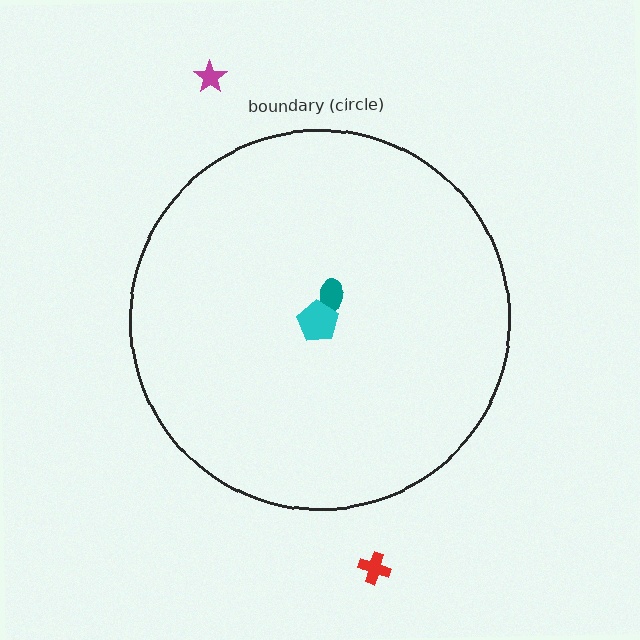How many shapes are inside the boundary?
2 inside, 2 outside.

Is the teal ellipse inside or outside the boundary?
Inside.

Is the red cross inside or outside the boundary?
Outside.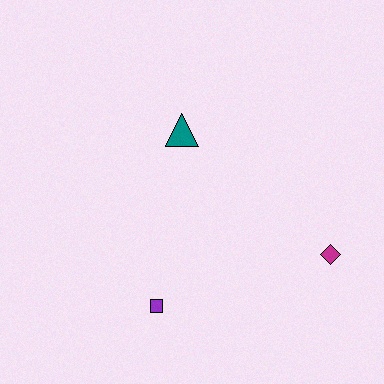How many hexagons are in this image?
There are no hexagons.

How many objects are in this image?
There are 3 objects.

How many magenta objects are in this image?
There is 1 magenta object.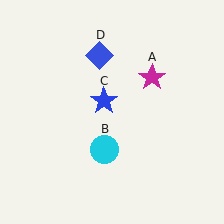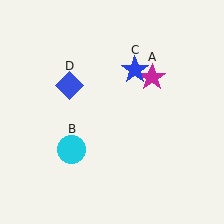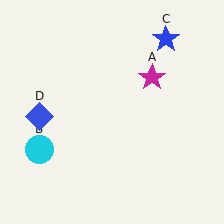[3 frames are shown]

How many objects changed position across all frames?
3 objects changed position: cyan circle (object B), blue star (object C), blue diamond (object D).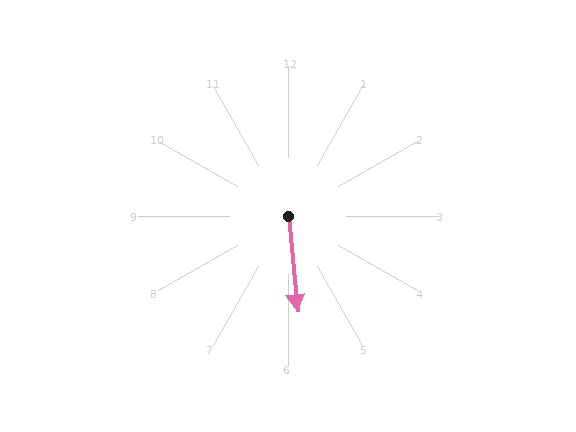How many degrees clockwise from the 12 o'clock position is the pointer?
Approximately 175 degrees.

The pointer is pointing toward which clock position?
Roughly 6 o'clock.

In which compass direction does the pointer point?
South.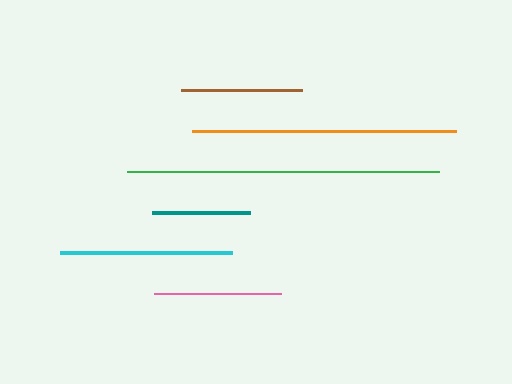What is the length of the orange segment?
The orange segment is approximately 264 pixels long.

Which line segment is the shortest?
The teal line is the shortest at approximately 99 pixels.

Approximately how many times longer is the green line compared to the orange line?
The green line is approximately 1.2 times the length of the orange line.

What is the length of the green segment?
The green segment is approximately 312 pixels long.